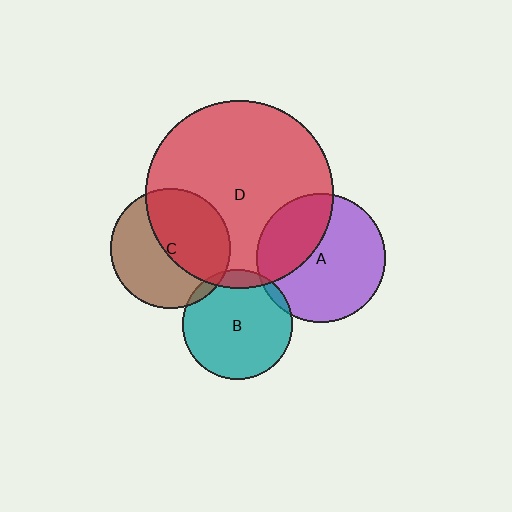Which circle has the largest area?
Circle D (red).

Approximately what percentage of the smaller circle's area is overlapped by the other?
Approximately 5%.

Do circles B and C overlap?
Yes.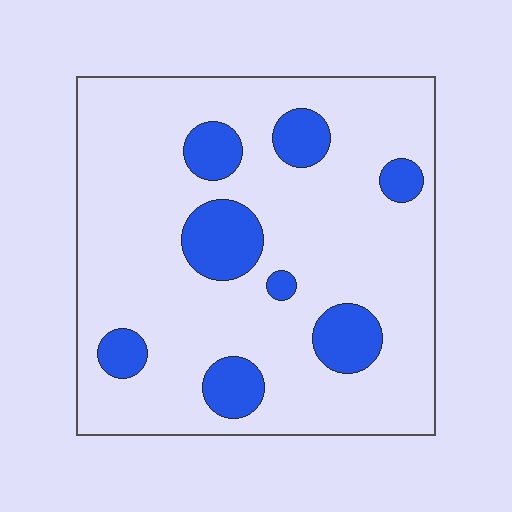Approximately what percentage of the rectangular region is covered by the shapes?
Approximately 15%.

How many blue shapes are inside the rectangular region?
8.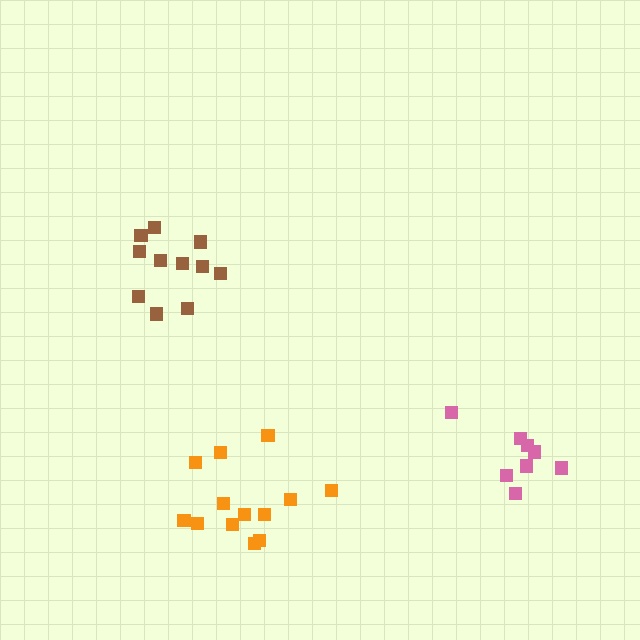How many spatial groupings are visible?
There are 3 spatial groupings.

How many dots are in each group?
Group 1: 8 dots, Group 2: 11 dots, Group 3: 13 dots (32 total).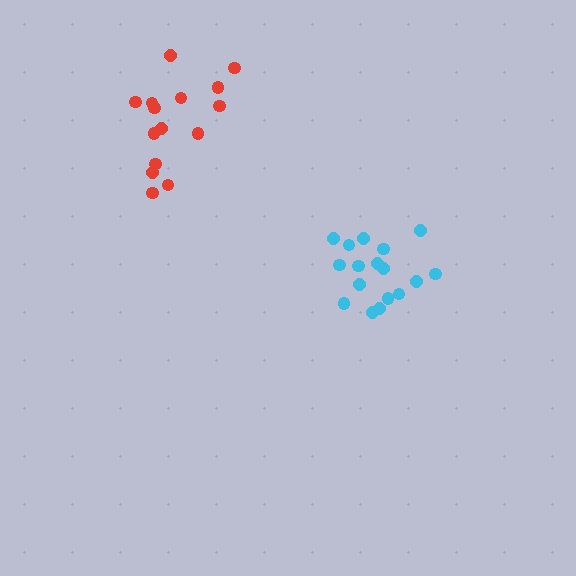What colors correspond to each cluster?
The clusters are colored: cyan, red.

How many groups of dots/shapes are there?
There are 2 groups.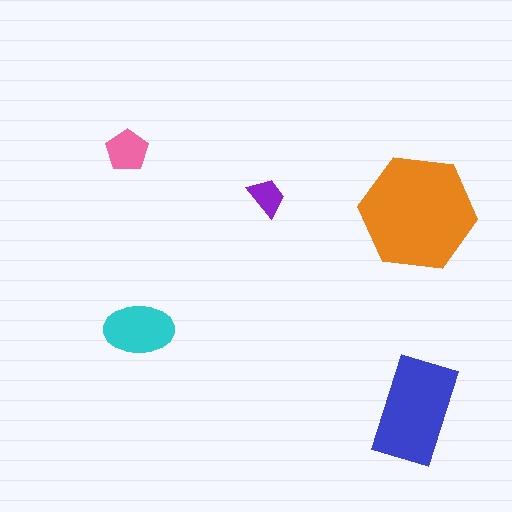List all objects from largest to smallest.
The orange hexagon, the blue rectangle, the cyan ellipse, the pink pentagon, the purple trapezoid.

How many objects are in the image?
There are 5 objects in the image.